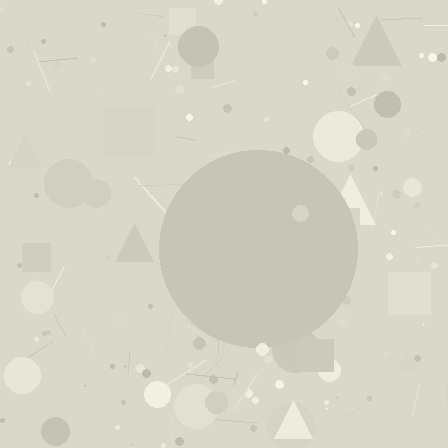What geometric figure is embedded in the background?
A circle is embedded in the background.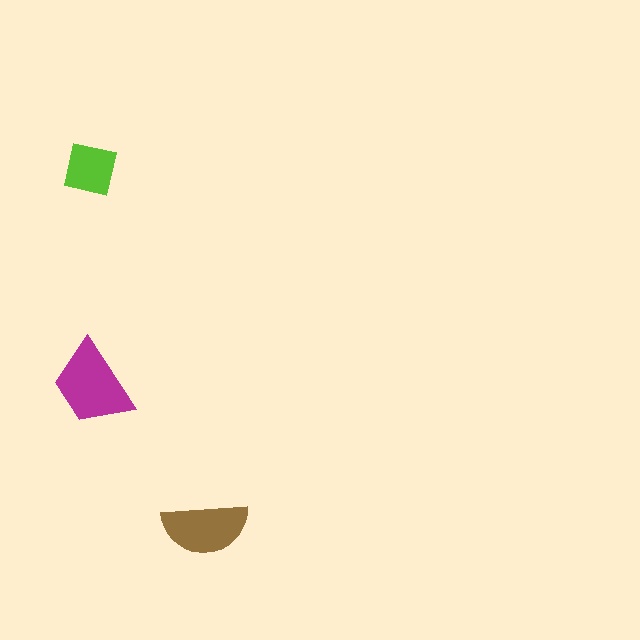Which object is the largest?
The magenta trapezoid.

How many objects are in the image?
There are 3 objects in the image.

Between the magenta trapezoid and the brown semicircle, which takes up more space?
The magenta trapezoid.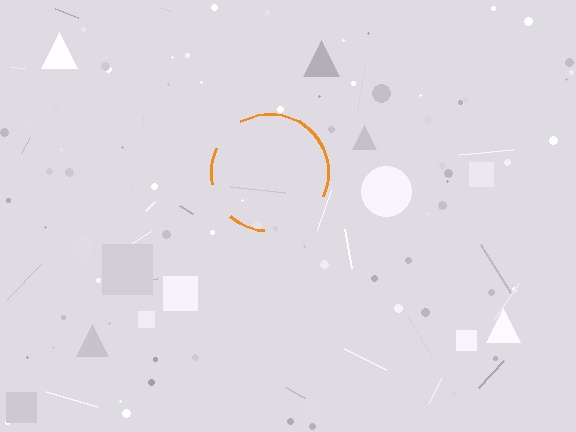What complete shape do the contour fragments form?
The contour fragments form a circle.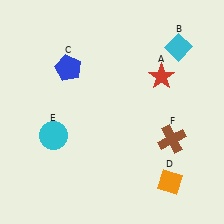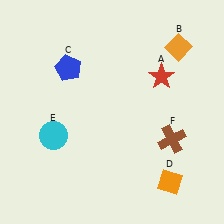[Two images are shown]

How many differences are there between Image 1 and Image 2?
There is 1 difference between the two images.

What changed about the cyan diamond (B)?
In Image 1, B is cyan. In Image 2, it changed to orange.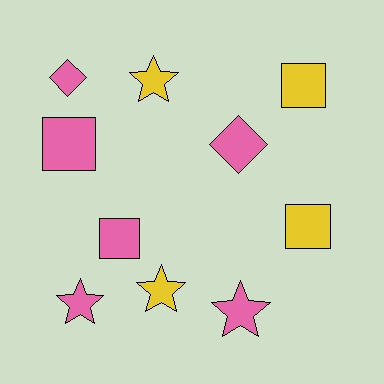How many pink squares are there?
There are 2 pink squares.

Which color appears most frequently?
Pink, with 6 objects.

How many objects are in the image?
There are 10 objects.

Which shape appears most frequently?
Square, with 4 objects.